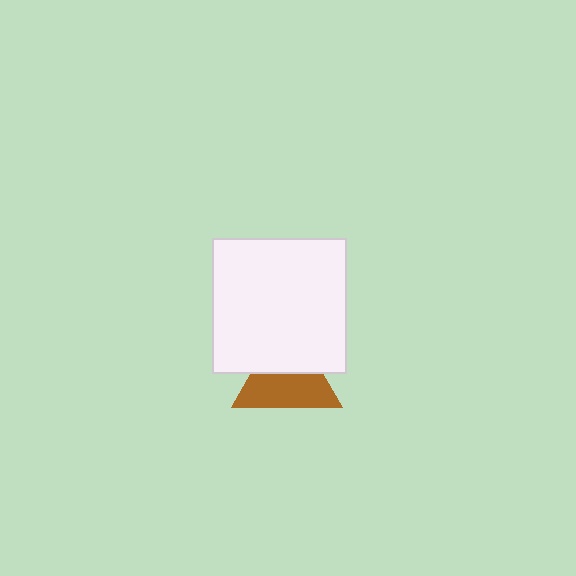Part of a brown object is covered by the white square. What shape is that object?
It is a triangle.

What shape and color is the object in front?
The object in front is a white square.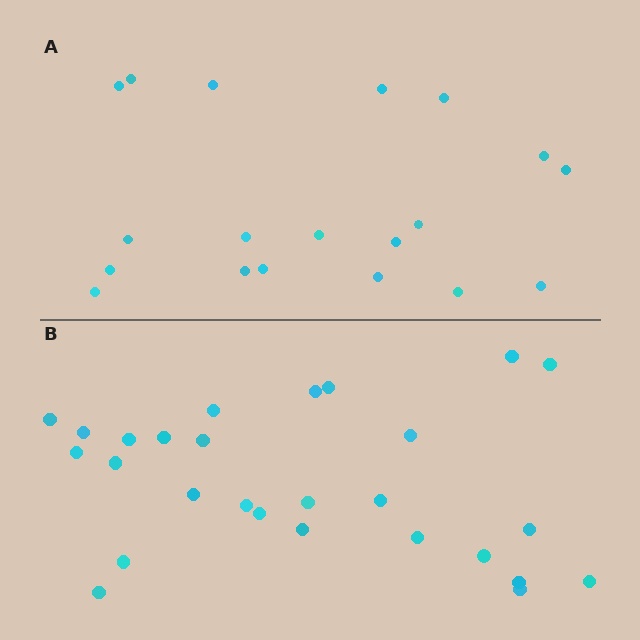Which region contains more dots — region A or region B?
Region B (the bottom region) has more dots.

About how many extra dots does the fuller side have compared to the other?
Region B has roughly 8 or so more dots than region A.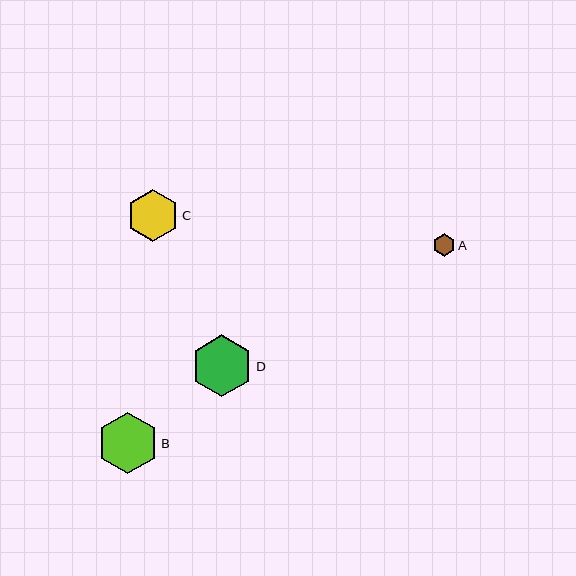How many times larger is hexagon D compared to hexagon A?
Hexagon D is approximately 2.8 times the size of hexagon A.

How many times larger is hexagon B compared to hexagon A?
Hexagon B is approximately 2.7 times the size of hexagon A.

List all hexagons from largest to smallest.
From largest to smallest: D, B, C, A.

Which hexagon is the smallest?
Hexagon A is the smallest with a size of approximately 22 pixels.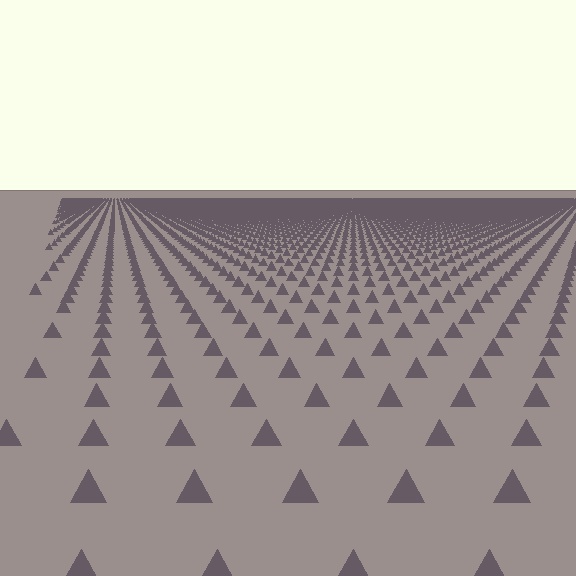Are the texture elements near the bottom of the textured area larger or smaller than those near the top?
Larger. Near the bottom, elements are closer to the viewer and appear at a bigger on-screen size.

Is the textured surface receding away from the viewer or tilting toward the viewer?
The surface is receding away from the viewer. Texture elements get smaller and denser toward the top.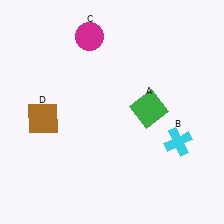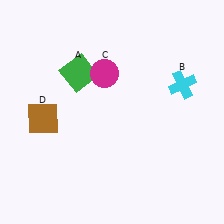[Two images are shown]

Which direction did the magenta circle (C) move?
The magenta circle (C) moved down.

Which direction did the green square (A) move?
The green square (A) moved left.